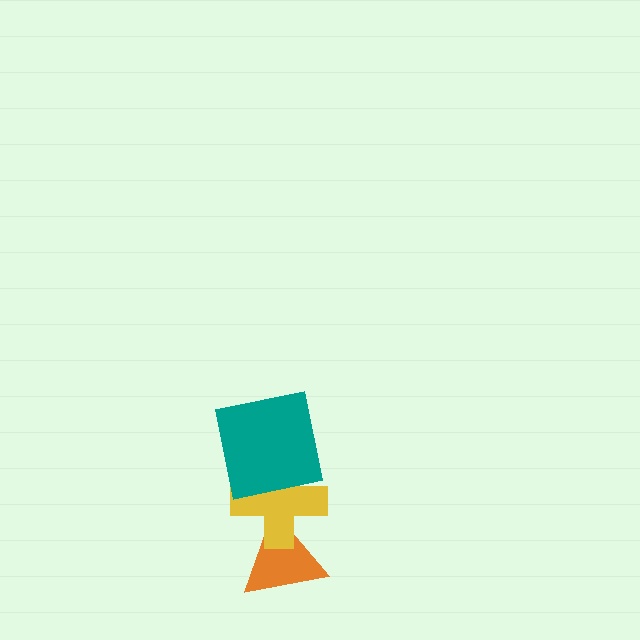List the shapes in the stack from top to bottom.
From top to bottom: the teal square, the yellow cross, the orange triangle.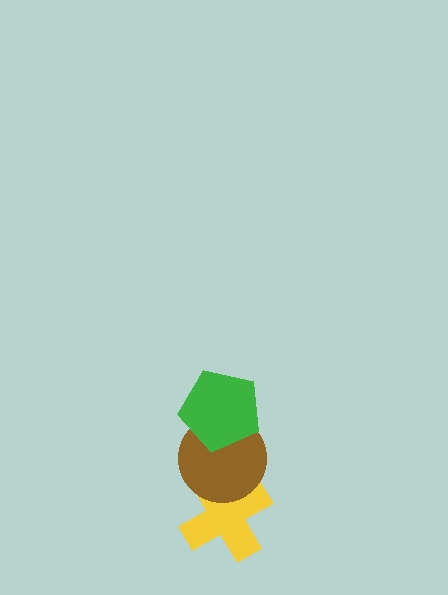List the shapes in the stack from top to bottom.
From top to bottom: the green pentagon, the brown circle, the yellow cross.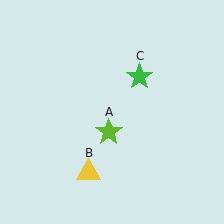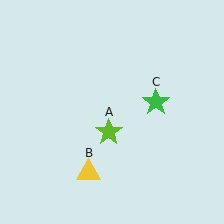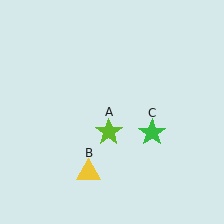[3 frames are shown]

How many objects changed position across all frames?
1 object changed position: green star (object C).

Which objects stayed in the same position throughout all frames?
Lime star (object A) and yellow triangle (object B) remained stationary.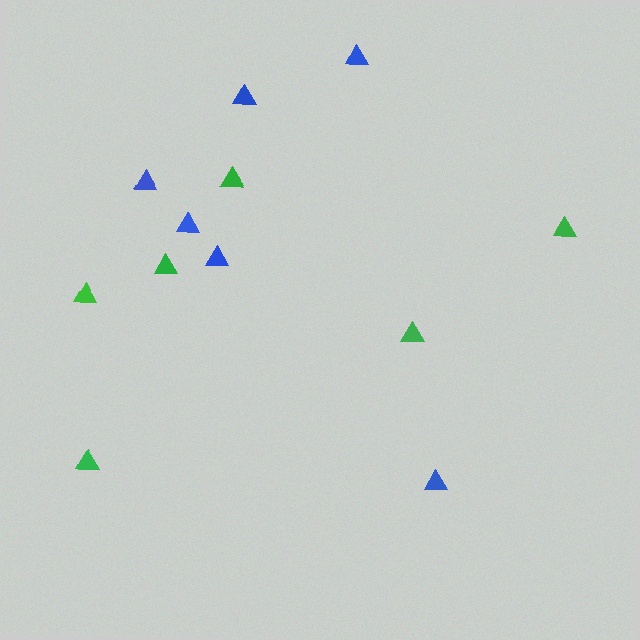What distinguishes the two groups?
There are 2 groups: one group of blue triangles (6) and one group of green triangles (6).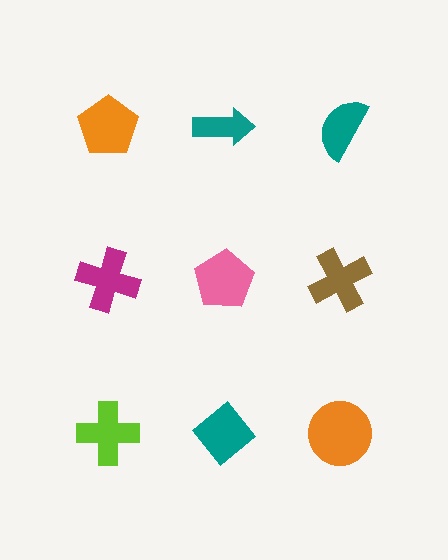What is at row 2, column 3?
A brown cross.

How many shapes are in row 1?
3 shapes.